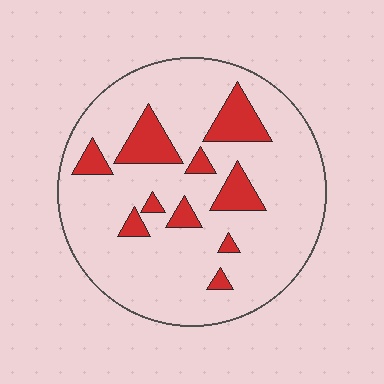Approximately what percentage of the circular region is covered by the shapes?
Approximately 15%.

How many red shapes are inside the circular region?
10.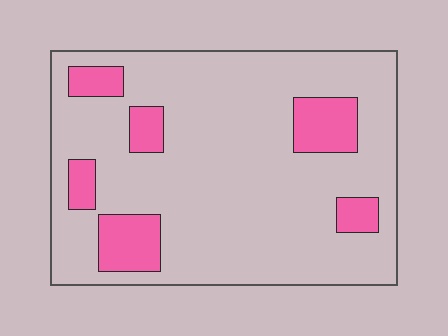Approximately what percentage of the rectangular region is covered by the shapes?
Approximately 15%.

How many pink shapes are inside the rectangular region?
6.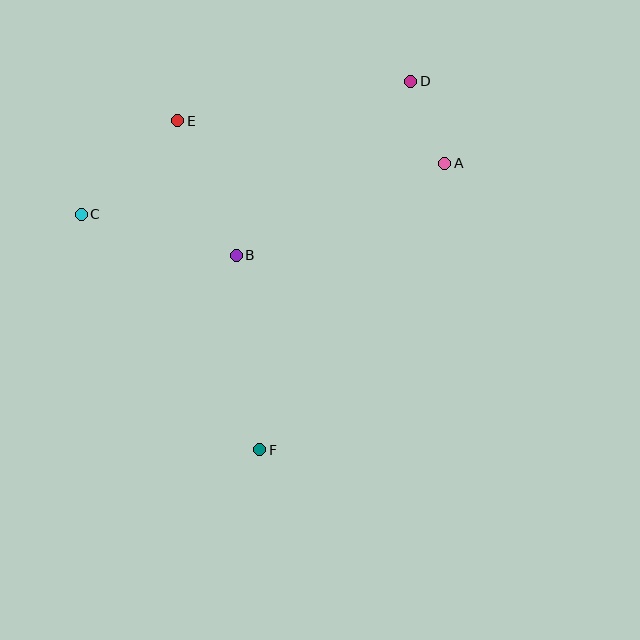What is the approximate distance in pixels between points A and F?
The distance between A and F is approximately 341 pixels.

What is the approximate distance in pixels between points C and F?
The distance between C and F is approximately 295 pixels.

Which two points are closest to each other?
Points A and D are closest to each other.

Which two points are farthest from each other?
Points D and F are farthest from each other.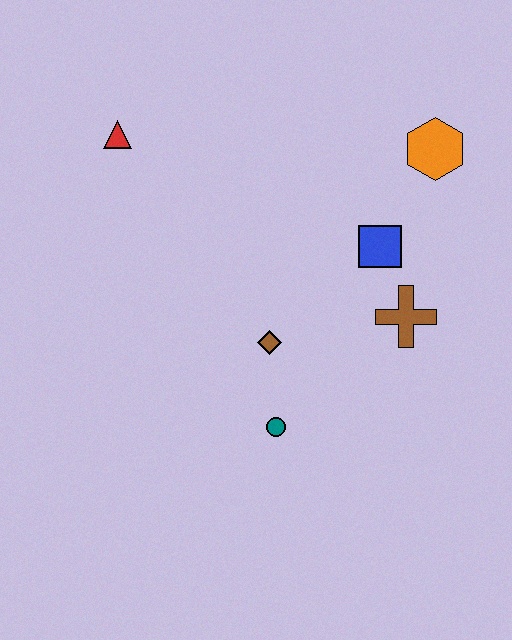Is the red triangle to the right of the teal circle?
No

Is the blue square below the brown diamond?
No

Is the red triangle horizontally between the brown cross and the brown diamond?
No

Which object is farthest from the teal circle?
The red triangle is farthest from the teal circle.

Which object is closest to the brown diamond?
The teal circle is closest to the brown diamond.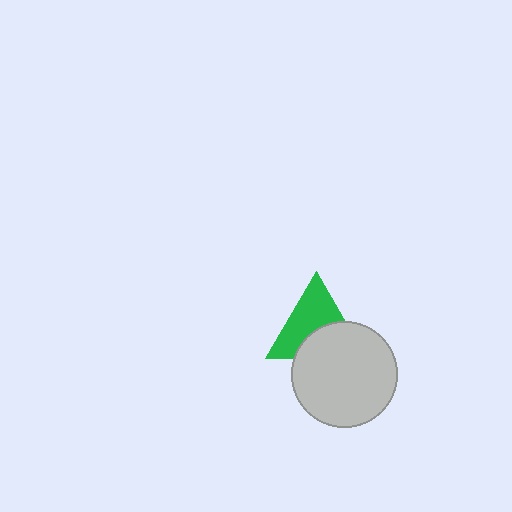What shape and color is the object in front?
The object in front is a light gray circle.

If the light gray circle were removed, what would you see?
You would see the complete green triangle.